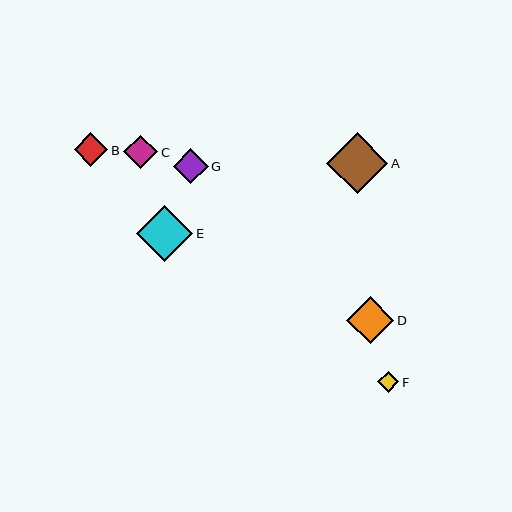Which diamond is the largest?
Diamond A is the largest with a size of approximately 61 pixels.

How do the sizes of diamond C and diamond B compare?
Diamond C and diamond B are approximately the same size.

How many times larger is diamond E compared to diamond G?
Diamond E is approximately 1.6 times the size of diamond G.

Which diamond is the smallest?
Diamond F is the smallest with a size of approximately 21 pixels.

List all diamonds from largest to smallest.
From largest to smallest: A, E, D, G, C, B, F.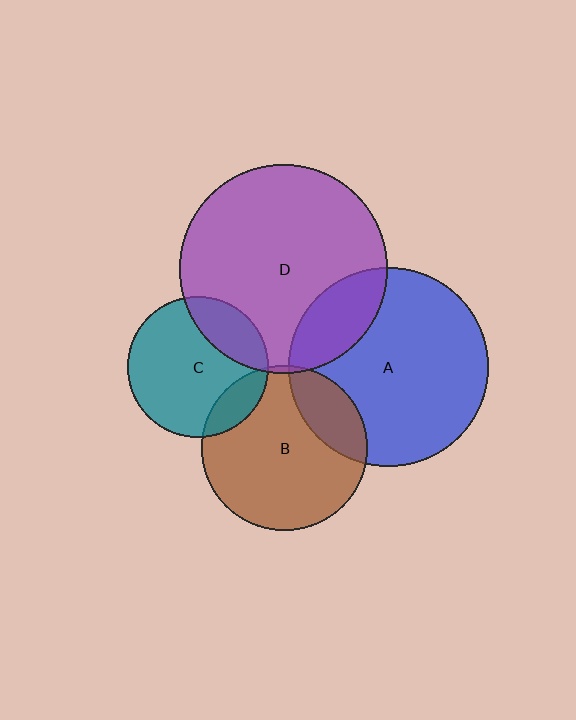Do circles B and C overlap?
Yes.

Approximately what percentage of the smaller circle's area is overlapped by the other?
Approximately 15%.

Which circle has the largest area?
Circle D (purple).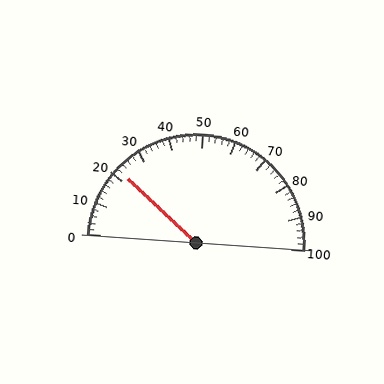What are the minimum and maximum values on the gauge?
The gauge ranges from 0 to 100.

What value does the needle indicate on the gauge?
The needle indicates approximately 22.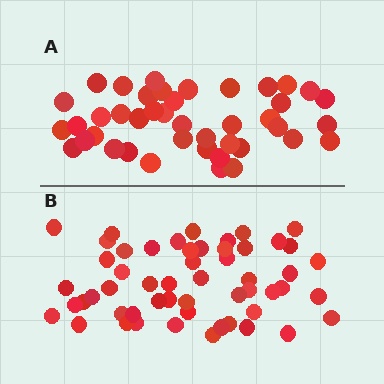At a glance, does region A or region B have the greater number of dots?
Region B (the bottom region) has more dots.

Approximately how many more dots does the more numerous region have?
Region B has roughly 12 or so more dots than region A.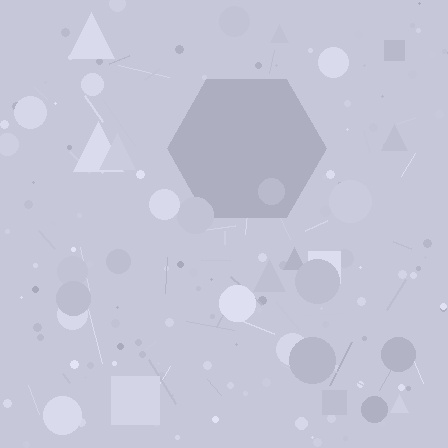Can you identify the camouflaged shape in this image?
The camouflaged shape is a hexagon.